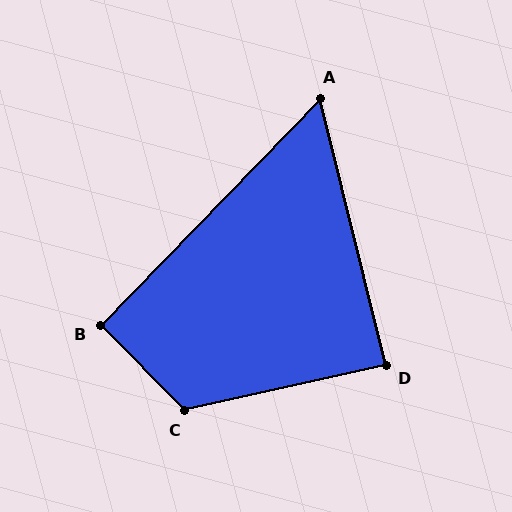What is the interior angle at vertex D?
Approximately 89 degrees (approximately right).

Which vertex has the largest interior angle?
C, at approximately 122 degrees.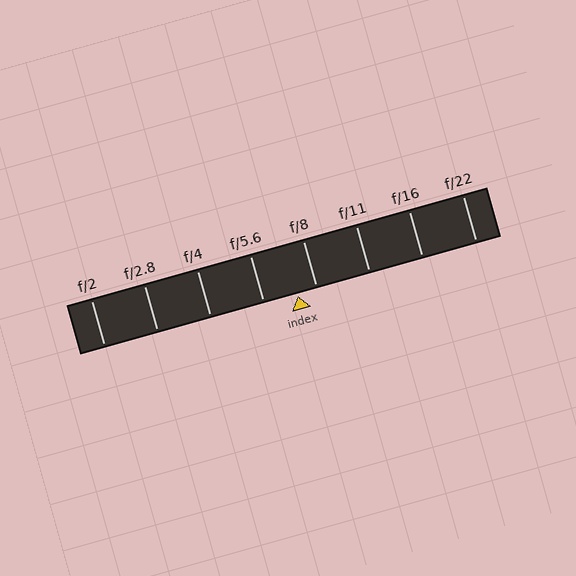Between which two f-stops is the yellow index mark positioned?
The index mark is between f/5.6 and f/8.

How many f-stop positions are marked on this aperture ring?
There are 8 f-stop positions marked.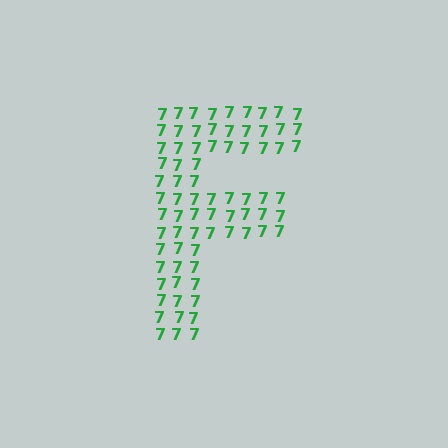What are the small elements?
The small elements are digit 7's.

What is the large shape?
The large shape is the letter F.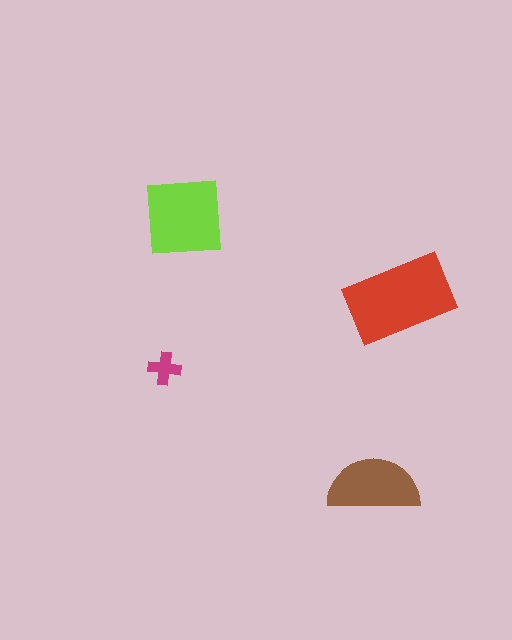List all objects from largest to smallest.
The red rectangle, the lime square, the brown semicircle, the magenta cross.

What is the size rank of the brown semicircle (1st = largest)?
3rd.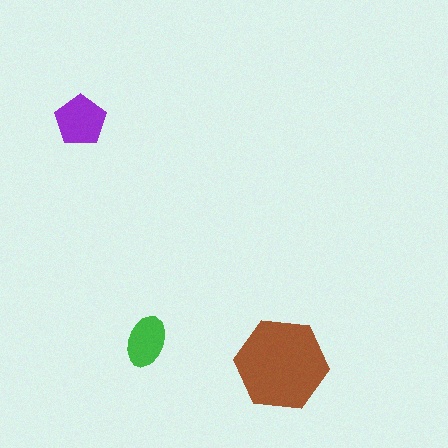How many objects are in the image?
There are 3 objects in the image.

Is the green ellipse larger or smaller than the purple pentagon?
Smaller.